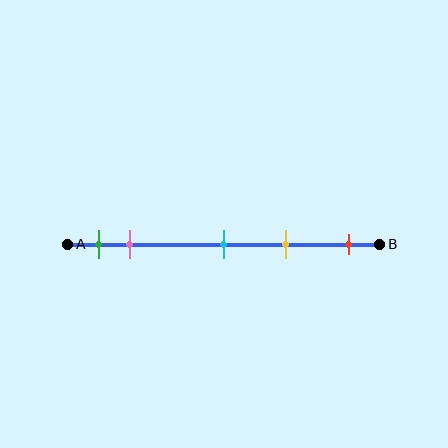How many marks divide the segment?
There are 5 marks dividing the segment.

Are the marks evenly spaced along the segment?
No, the marks are not evenly spaced.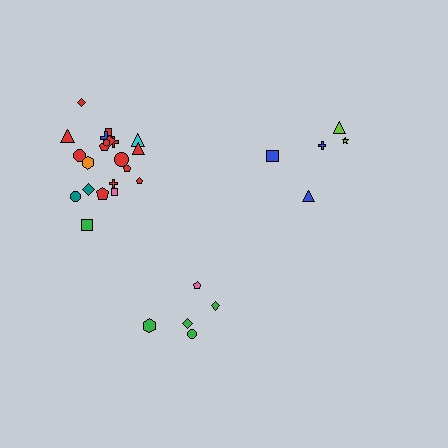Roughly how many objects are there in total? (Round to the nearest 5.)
Roughly 30 objects in total.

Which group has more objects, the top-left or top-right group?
The top-left group.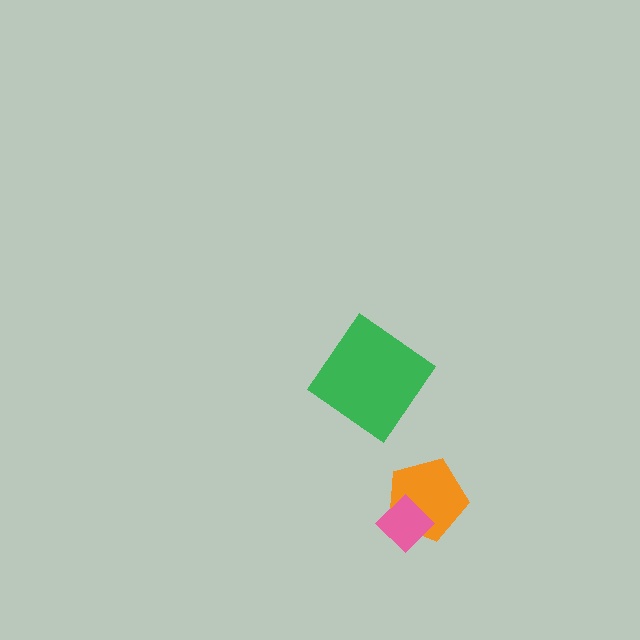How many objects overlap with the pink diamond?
1 object overlaps with the pink diamond.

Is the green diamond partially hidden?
No, no other shape covers it.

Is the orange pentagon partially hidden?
Yes, it is partially covered by another shape.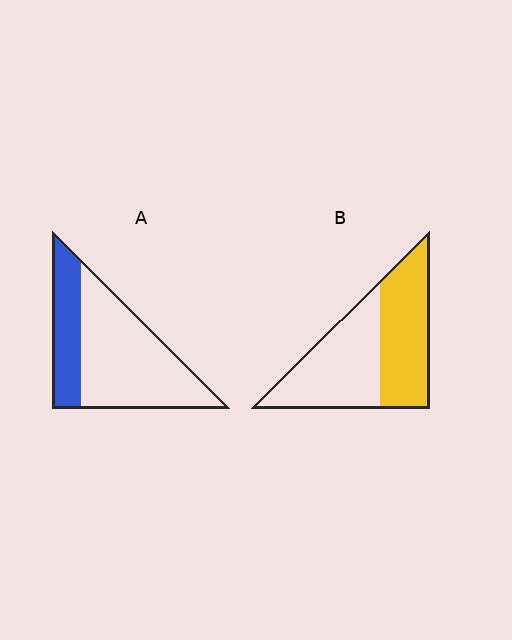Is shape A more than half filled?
No.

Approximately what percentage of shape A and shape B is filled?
A is approximately 30% and B is approximately 50%.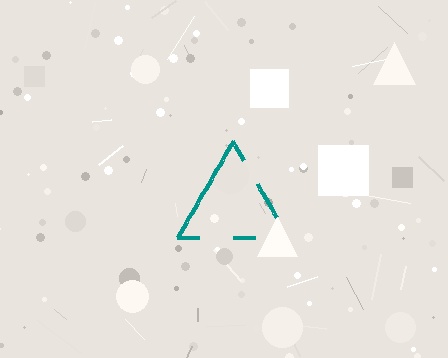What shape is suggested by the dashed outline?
The dashed outline suggests a triangle.